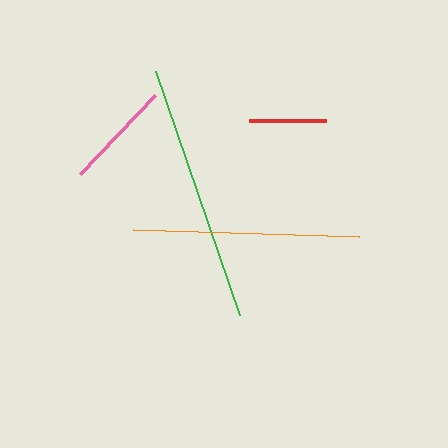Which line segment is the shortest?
The red line is the shortest at approximately 78 pixels.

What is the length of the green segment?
The green segment is approximately 258 pixels long.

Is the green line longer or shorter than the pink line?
The green line is longer than the pink line.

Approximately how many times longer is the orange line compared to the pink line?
The orange line is approximately 2.1 times the length of the pink line.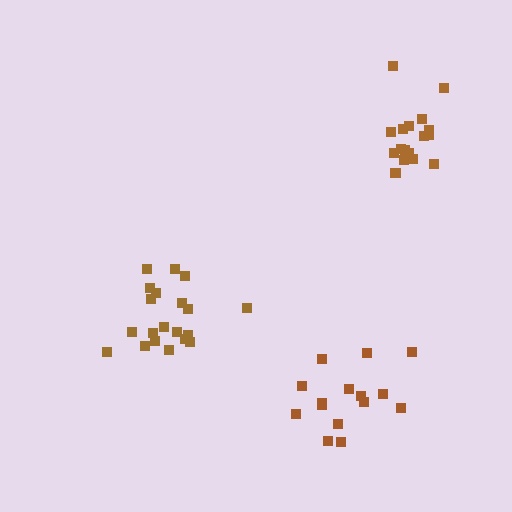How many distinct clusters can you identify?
There are 3 distinct clusters.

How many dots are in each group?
Group 1: 20 dots, Group 2: 15 dots, Group 3: 17 dots (52 total).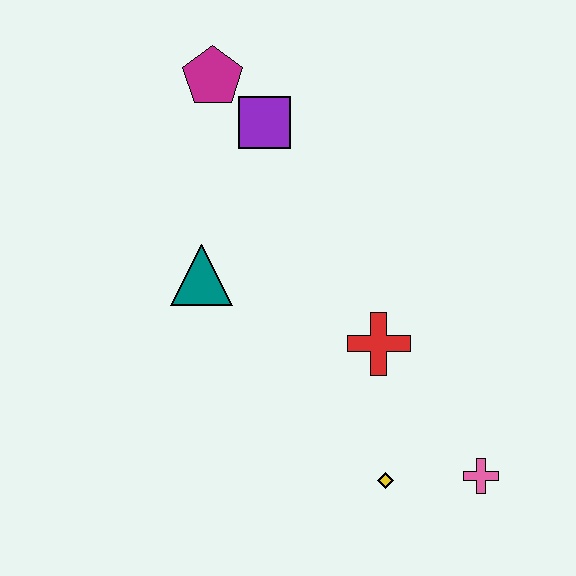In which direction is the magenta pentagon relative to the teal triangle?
The magenta pentagon is above the teal triangle.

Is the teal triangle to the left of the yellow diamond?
Yes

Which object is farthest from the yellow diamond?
The magenta pentagon is farthest from the yellow diamond.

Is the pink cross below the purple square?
Yes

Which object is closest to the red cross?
The yellow diamond is closest to the red cross.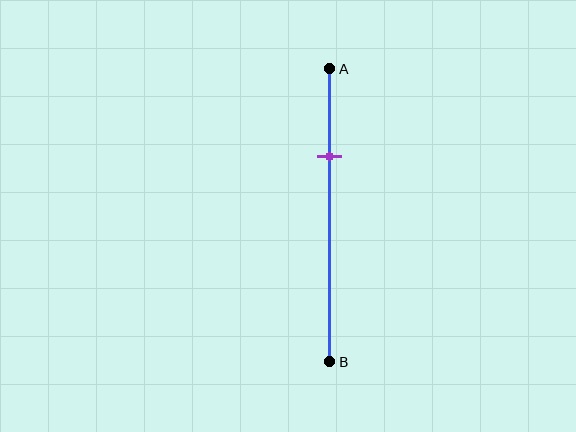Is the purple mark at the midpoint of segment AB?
No, the mark is at about 30% from A, not at the 50% midpoint.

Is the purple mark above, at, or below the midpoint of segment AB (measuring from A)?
The purple mark is above the midpoint of segment AB.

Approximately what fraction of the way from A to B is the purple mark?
The purple mark is approximately 30% of the way from A to B.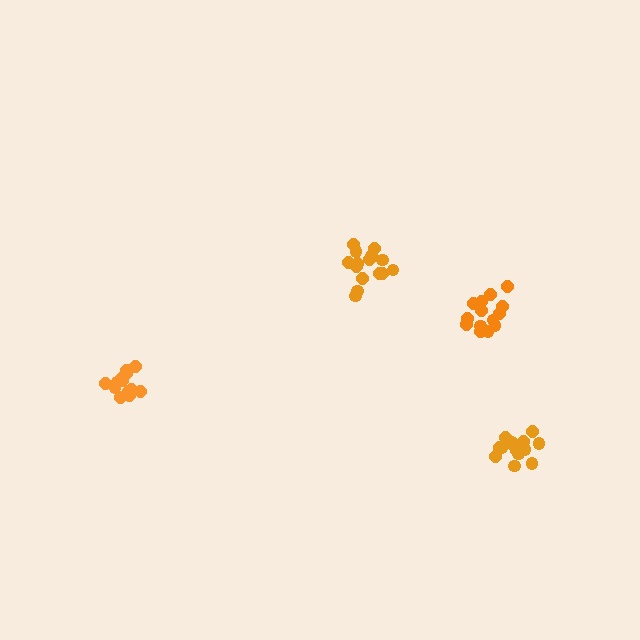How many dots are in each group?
Group 1: 15 dots, Group 2: 14 dots, Group 3: 13 dots, Group 4: 15 dots (57 total).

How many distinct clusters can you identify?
There are 4 distinct clusters.